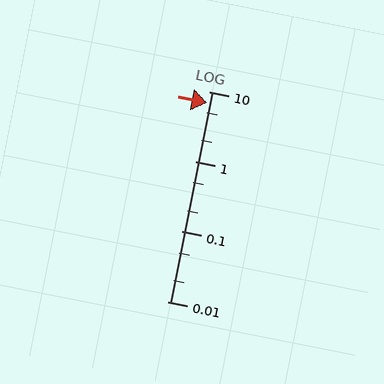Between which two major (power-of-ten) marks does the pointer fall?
The pointer is between 1 and 10.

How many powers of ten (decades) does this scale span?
The scale spans 3 decades, from 0.01 to 10.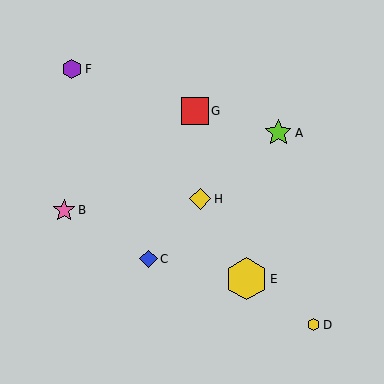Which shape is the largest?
The yellow hexagon (labeled E) is the largest.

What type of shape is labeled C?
Shape C is a blue diamond.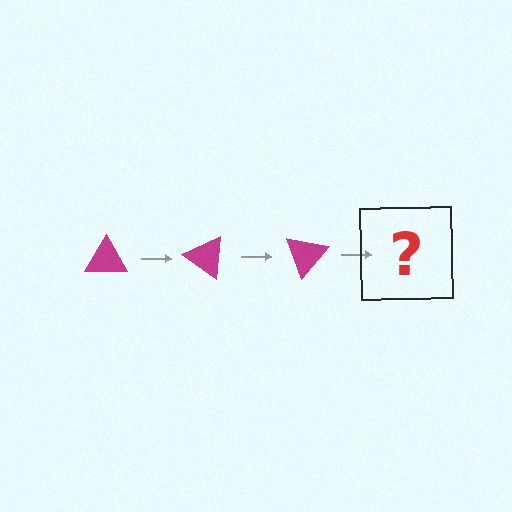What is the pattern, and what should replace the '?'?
The pattern is that the triangle rotates 35 degrees each step. The '?' should be a magenta triangle rotated 105 degrees.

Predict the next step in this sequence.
The next step is a magenta triangle rotated 105 degrees.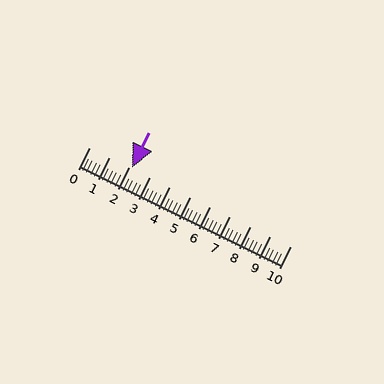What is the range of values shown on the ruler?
The ruler shows values from 0 to 10.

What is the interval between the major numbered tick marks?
The major tick marks are spaced 1 units apart.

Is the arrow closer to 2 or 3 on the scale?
The arrow is closer to 2.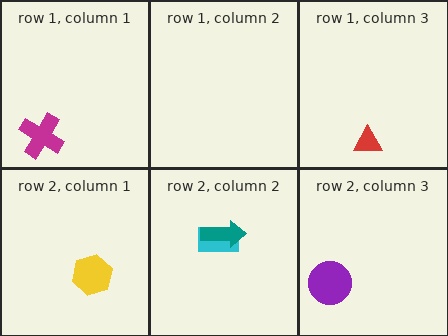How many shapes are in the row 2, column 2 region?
2.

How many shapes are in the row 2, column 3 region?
1.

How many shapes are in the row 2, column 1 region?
1.